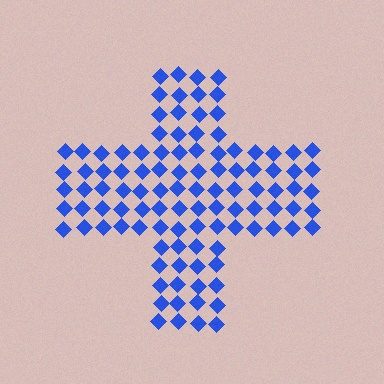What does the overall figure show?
The overall figure shows a cross.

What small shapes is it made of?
It is made of small diamonds.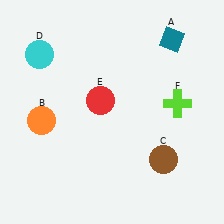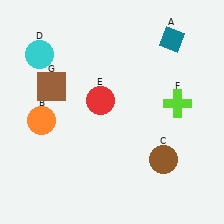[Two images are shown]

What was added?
A brown square (G) was added in Image 2.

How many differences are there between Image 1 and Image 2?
There is 1 difference between the two images.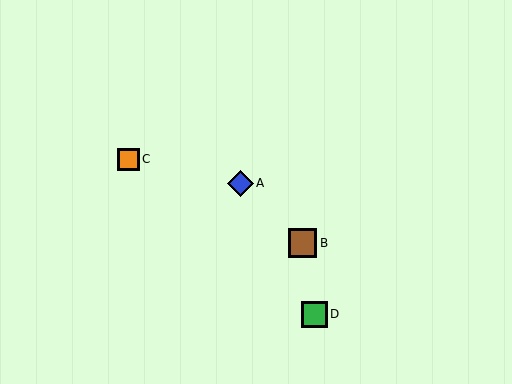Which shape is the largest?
The brown square (labeled B) is the largest.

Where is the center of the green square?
The center of the green square is at (314, 314).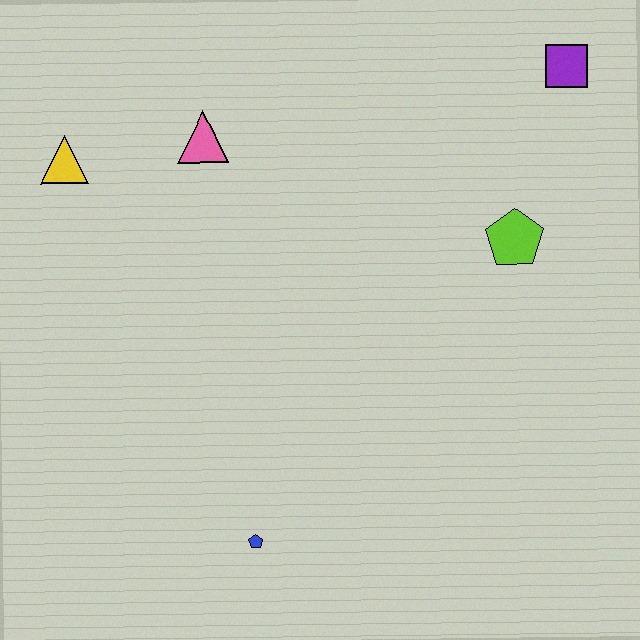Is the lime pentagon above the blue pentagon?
Yes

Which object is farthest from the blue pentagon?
The purple square is farthest from the blue pentagon.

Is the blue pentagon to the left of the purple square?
Yes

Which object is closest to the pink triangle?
The yellow triangle is closest to the pink triangle.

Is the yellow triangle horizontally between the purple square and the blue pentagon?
No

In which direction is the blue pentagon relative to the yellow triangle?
The blue pentagon is below the yellow triangle.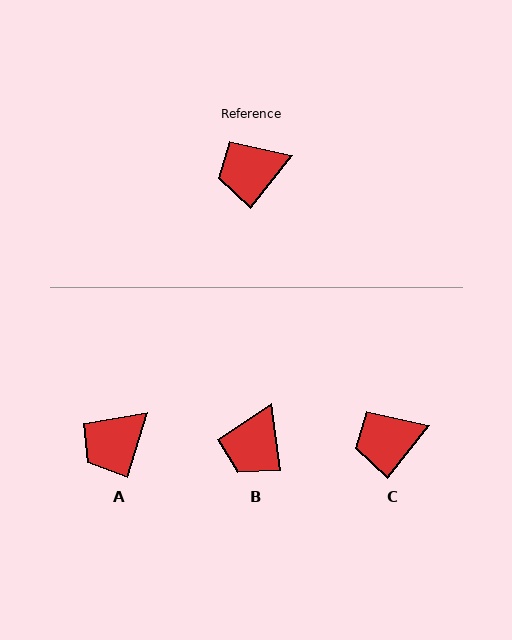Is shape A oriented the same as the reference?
No, it is off by about 22 degrees.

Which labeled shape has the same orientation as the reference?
C.